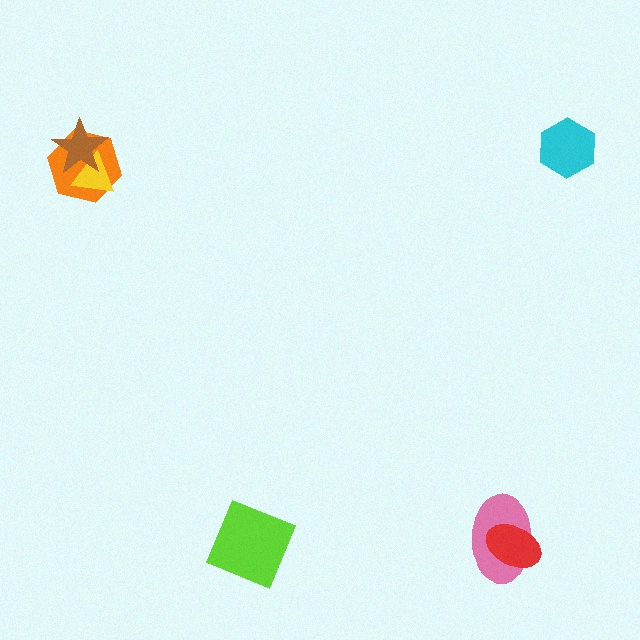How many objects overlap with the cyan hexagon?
0 objects overlap with the cyan hexagon.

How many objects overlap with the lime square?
0 objects overlap with the lime square.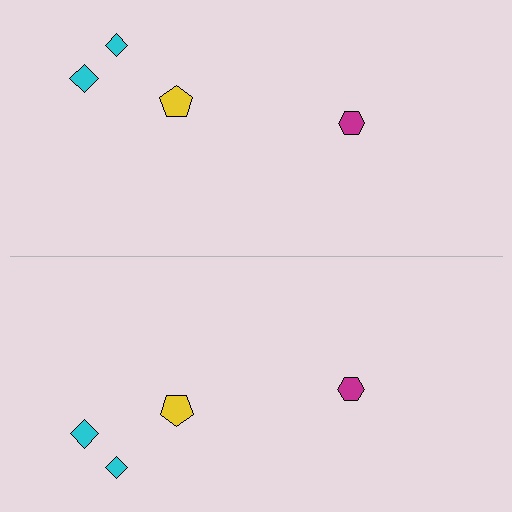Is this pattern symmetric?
Yes, this pattern has bilateral (reflection) symmetry.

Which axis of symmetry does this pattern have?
The pattern has a horizontal axis of symmetry running through the center of the image.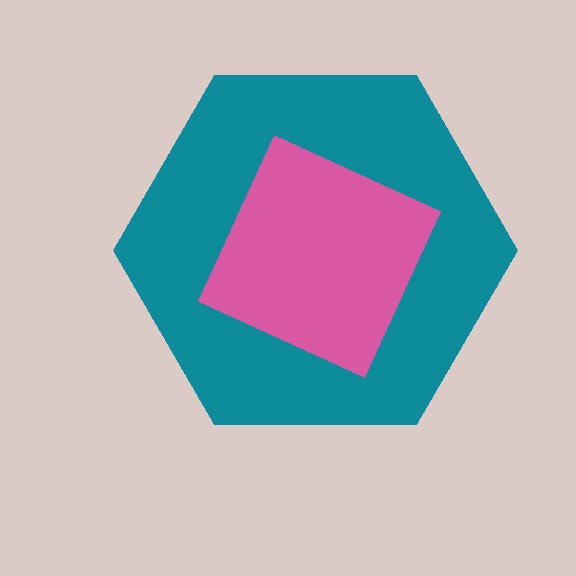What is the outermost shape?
The teal hexagon.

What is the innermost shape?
The pink square.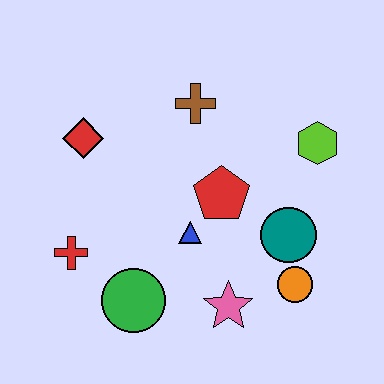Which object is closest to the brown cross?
The red pentagon is closest to the brown cross.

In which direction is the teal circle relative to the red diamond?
The teal circle is to the right of the red diamond.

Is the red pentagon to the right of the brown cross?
Yes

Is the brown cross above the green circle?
Yes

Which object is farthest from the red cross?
The lime hexagon is farthest from the red cross.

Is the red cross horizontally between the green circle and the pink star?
No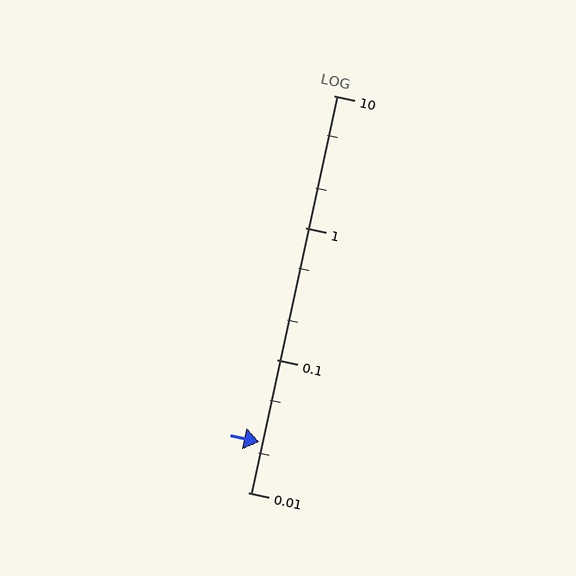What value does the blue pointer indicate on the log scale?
The pointer indicates approximately 0.024.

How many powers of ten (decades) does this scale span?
The scale spans 3 decades, from 0.01 to 10.